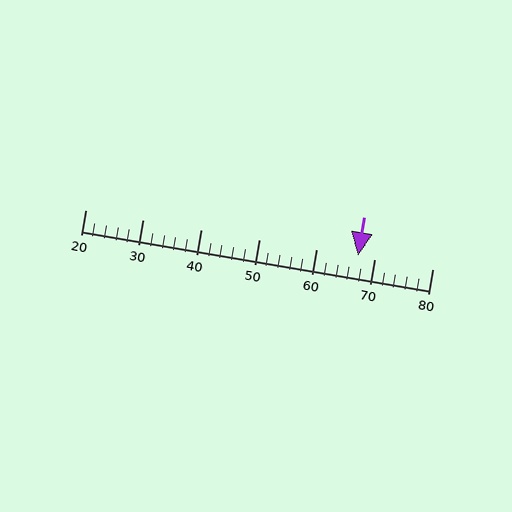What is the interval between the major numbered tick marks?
The major tick marks are spaced 10 units apart.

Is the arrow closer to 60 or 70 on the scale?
The arrow is closer to 70.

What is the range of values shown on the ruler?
The ruler shows values from 20 to 80.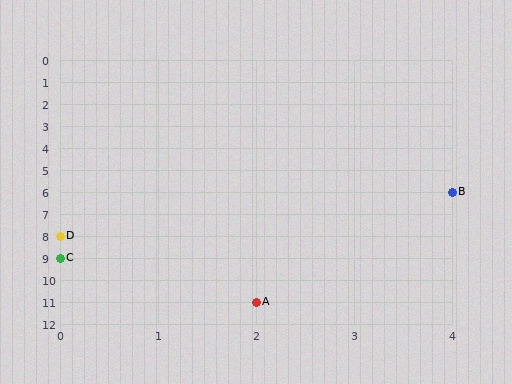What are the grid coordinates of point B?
Point B is at grid coordinates (4, 6).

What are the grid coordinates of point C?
Point C is at grid coordinates (0, 9).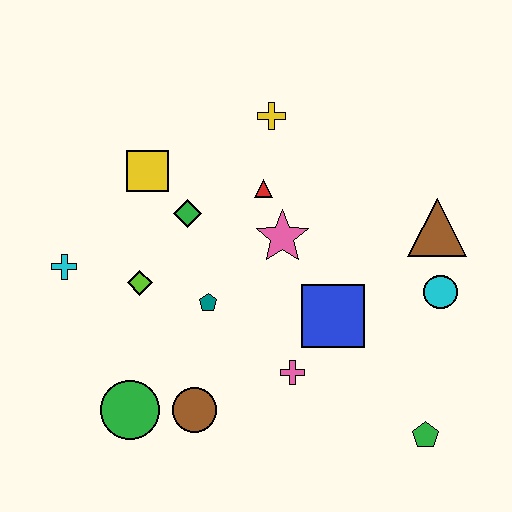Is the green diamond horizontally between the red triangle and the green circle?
Yes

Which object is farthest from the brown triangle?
The cyan cross is farthest from the brown triangle.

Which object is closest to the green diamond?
The yellow square is closest to the green diamond.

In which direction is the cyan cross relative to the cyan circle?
The cyan cross is to the left of the cyan circle.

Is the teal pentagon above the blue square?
Yes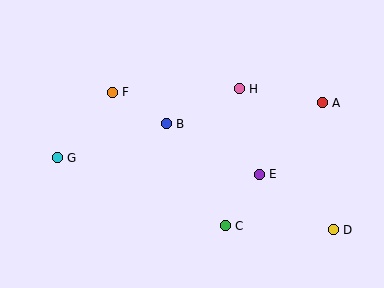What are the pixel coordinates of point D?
Point D is at (333, 230).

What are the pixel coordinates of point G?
Point G is at (57, 158).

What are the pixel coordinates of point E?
Point E is at (259, 174).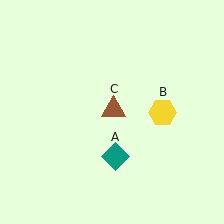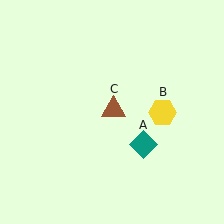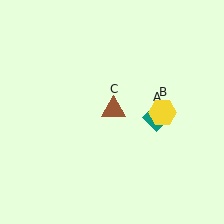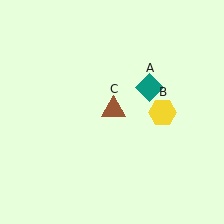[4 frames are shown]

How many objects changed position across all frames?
1 object changed position: teal diamond (object A).